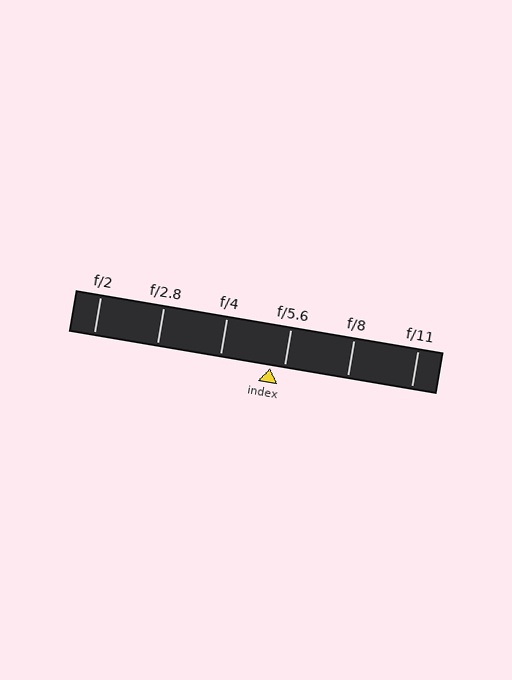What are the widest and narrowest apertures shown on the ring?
The widest aperture shown is f/2 and the narrowest is f/11.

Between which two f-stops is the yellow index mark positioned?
The index mark is between f/4 and f/5.6.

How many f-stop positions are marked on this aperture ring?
There are 6 f-stop positions marked.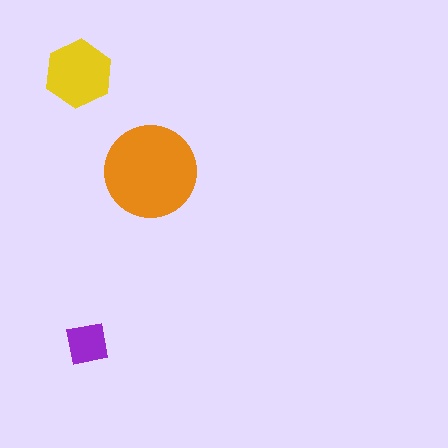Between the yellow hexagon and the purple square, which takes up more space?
The yellow hexagon.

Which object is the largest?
The orange circle.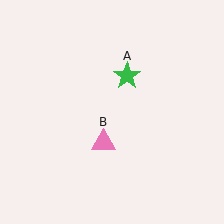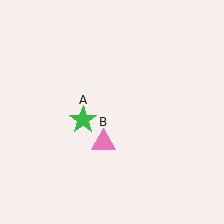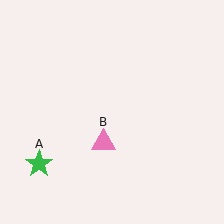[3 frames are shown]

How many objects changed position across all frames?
1 object changed position: green star (object A).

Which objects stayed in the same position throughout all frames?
Pink triangle (object B) remained stationary.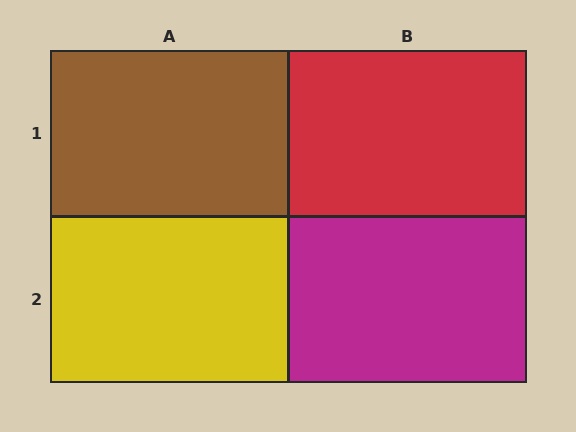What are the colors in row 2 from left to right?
Yellow, magenta.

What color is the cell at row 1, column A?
Brown.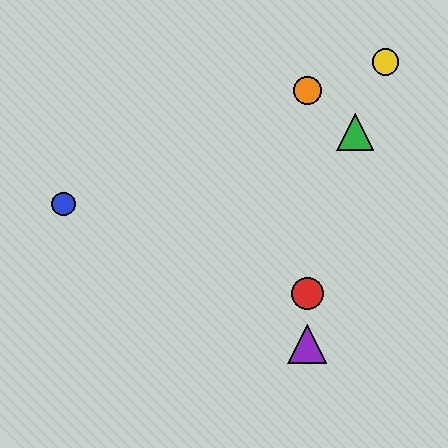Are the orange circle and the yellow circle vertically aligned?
No, the orange circle is at x≈307 and the yellow circle is at x≈385.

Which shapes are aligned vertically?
The red circle, the purple triangle, the orange circle are aligned vertically.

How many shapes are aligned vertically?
3 shapes (the red circle, the purple triangle, the orange circle) are aligned vertically.